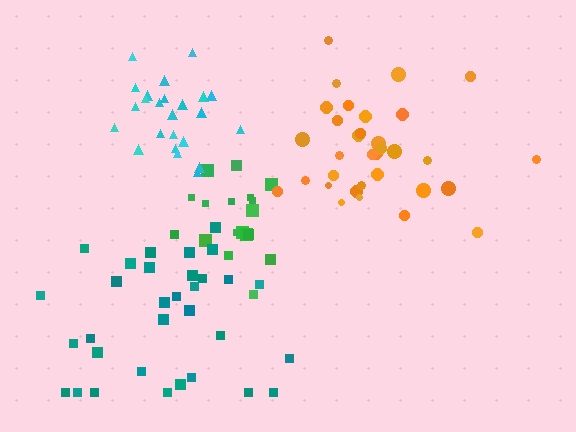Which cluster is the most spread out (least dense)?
Teal.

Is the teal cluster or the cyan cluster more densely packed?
Cyan.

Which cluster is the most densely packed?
Green.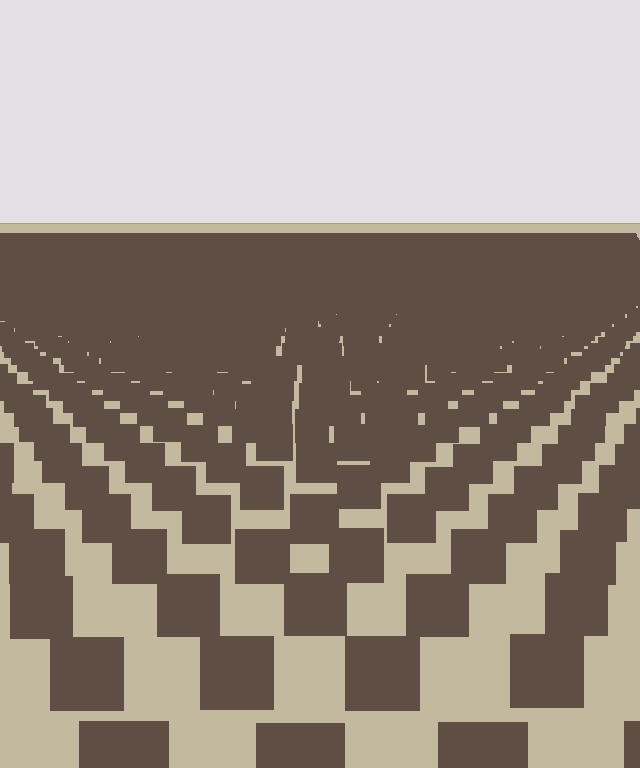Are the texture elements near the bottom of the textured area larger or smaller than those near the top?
Larger. Near the bottom, elements are closer to the viewer and appear at a bigger on-screen size.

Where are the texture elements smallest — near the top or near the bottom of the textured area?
Near the top.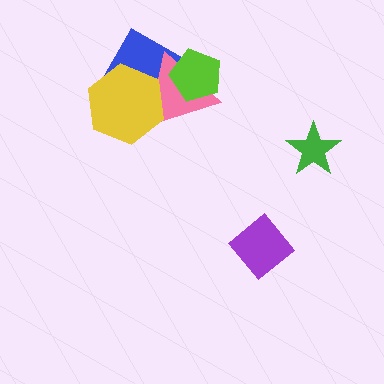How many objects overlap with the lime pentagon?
2 objects overlap with the lime pentagon.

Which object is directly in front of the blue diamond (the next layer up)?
The pink triangle is directly in front of the blue diamond.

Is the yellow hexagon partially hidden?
No, no other shape covers it.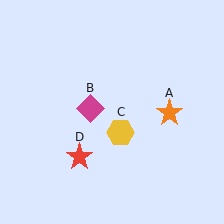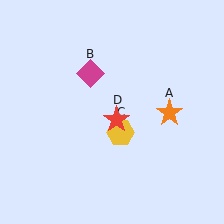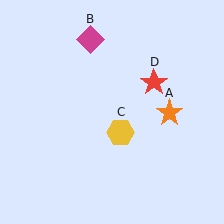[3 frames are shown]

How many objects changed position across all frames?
2 objects changed position: magenta diamond (object B), red star (object D).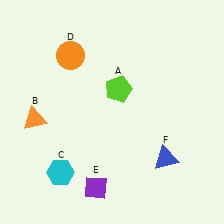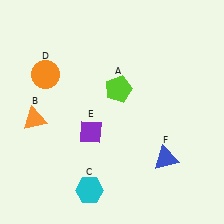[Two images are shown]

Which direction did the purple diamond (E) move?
The purple diamond (E) moved up.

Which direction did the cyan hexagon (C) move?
The cyan hexagon (C) moved right.